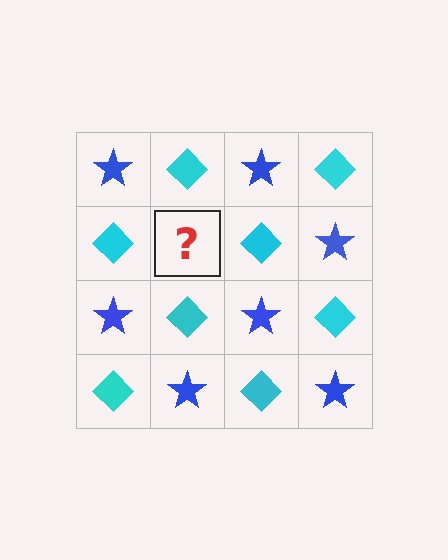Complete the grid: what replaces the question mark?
The question mark should be replaced with a blue star.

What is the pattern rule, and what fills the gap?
The rule is that it alternates blue star and cyan diamond in a checkerboard pattern. The gap should be filled with a blue star.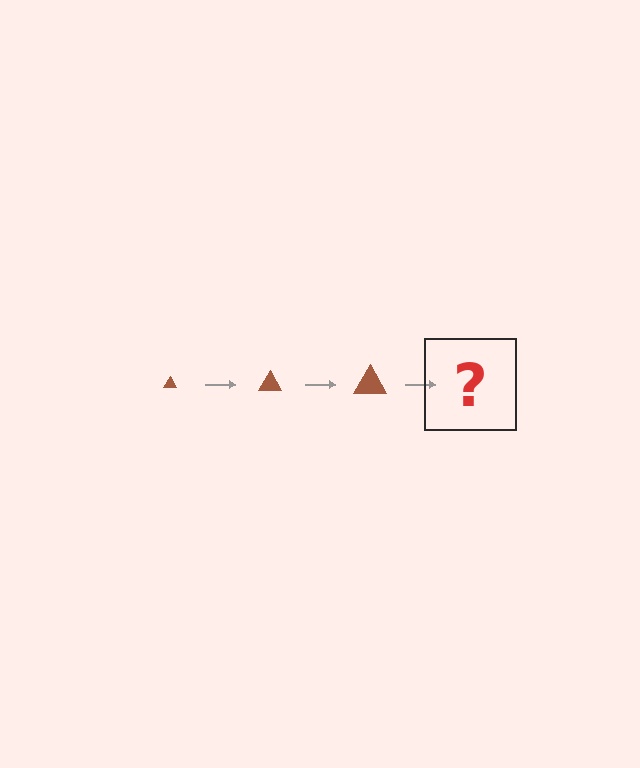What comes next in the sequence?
The next element should be a brown triangle, larger than the previous one.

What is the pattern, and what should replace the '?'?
The pattern is that the triangle gets progressively larger each step. The '?' should be a brown triangle, larger than the previous one.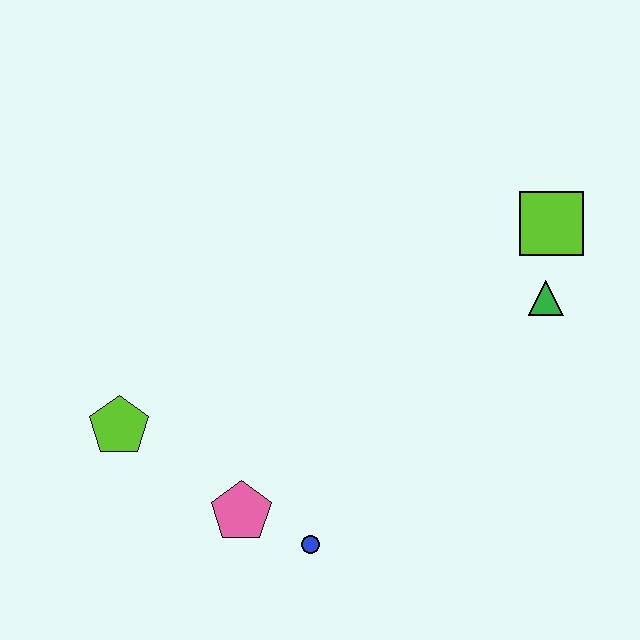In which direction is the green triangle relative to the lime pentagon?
The green triangle is to the right of the lime pentagon.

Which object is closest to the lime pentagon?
The pink pentagon is closest to the lime pentagon.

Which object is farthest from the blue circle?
The lime square is farthest from the blue circle.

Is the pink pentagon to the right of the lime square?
No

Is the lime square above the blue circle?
Yes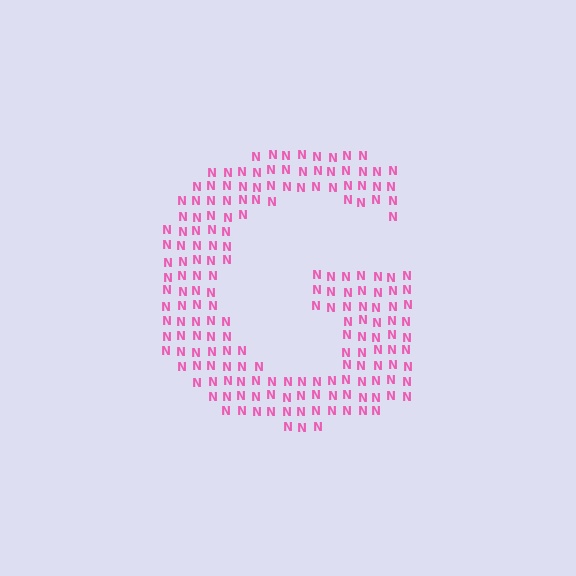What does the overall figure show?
The overall figure shows the letter G.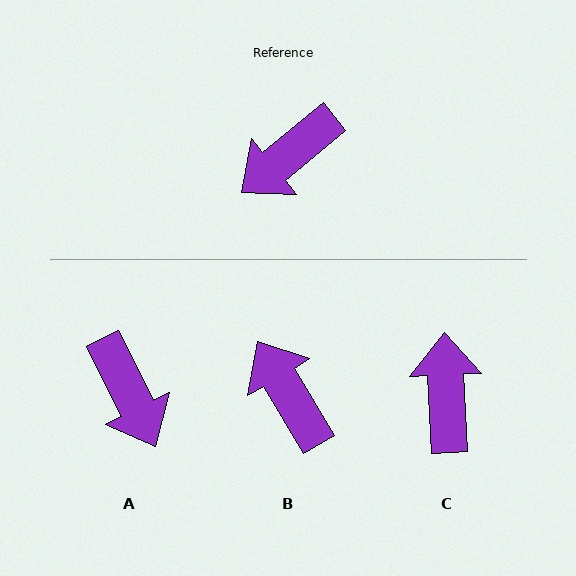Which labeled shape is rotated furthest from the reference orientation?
C, about 127 degrees away.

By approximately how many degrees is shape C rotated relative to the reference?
Approximately 127 degrees clockwise.